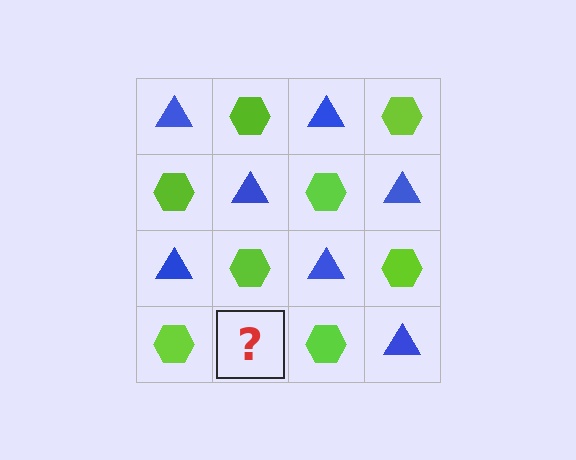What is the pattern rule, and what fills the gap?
The rule is that it alternates blue triangle and lime hexagon in a checkerboard pattern. The gap should be filled with a blue triangle.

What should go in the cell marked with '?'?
The missing cell should contain a blue triangle.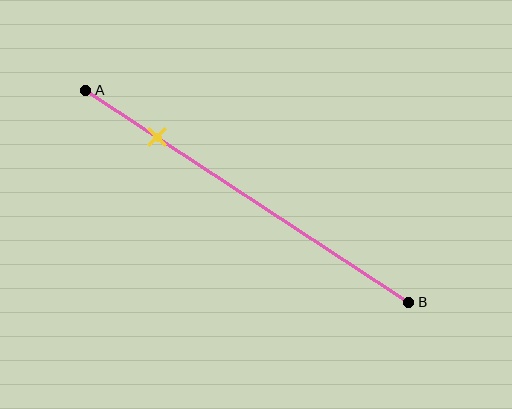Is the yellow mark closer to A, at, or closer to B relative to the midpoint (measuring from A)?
The yellow mark is closer to point A than the midpoint of segment AB.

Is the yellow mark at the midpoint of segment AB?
No, the mark is at about 20% from A, not at the 50% midpoint.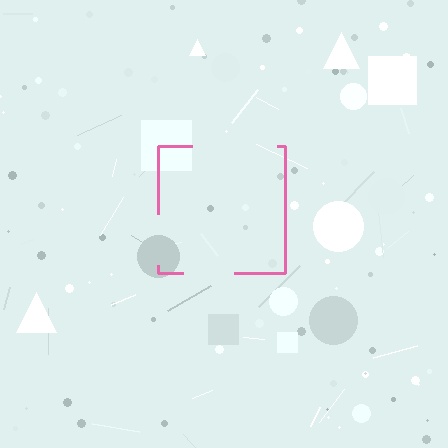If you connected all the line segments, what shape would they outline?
They would outline a square.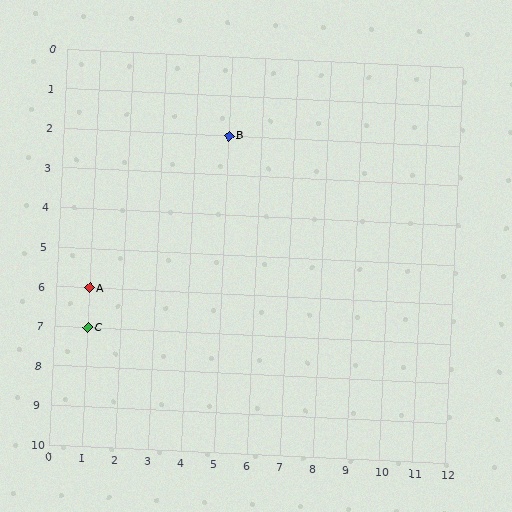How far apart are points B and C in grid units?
Points B and C are 4 columns and 5 rows apart (about 6.4 grid units diagonally).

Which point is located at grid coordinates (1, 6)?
Point A is at (1, 6).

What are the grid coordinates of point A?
Point A is at grid coordinates (1, 6).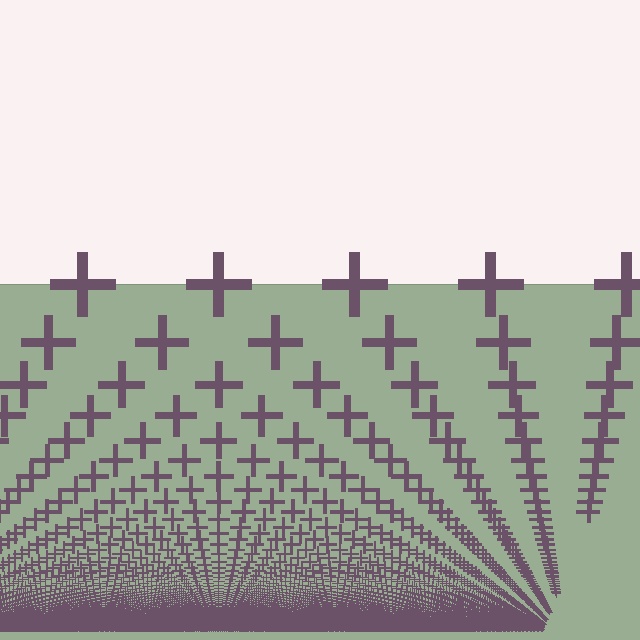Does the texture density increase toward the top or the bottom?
Density increases toward the bottom.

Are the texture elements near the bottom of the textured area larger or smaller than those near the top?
Smaller. The gradient is inverted — elements near the bottom are smaller and denser.